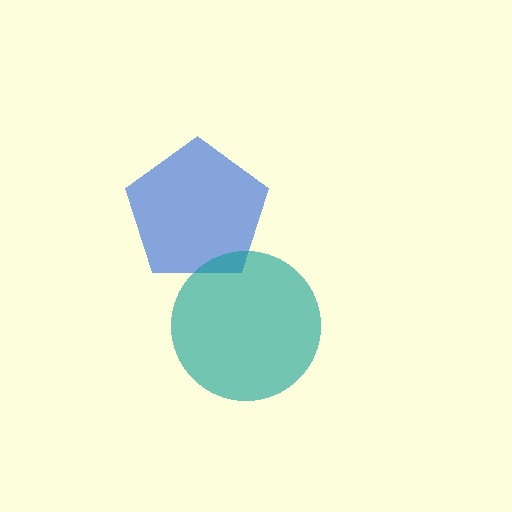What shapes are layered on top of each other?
The layered shapes are: a blue pentagon, a teal circle.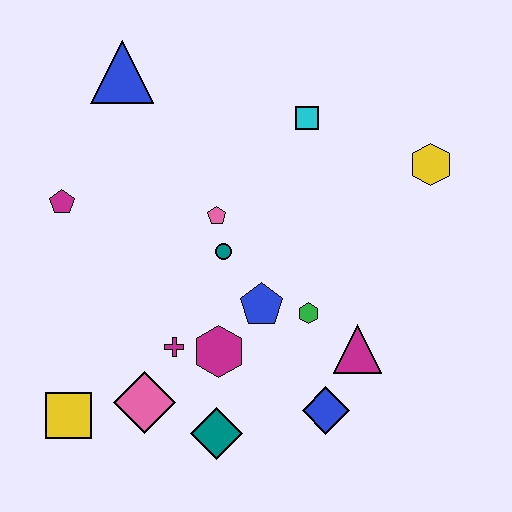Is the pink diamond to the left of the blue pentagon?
Yes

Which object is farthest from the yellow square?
The yellow hexagon is farthest from the yellow square.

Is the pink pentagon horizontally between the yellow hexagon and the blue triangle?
Yes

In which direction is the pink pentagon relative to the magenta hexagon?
The pink pentagon is above the magenta hexagon.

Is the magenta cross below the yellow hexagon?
Yes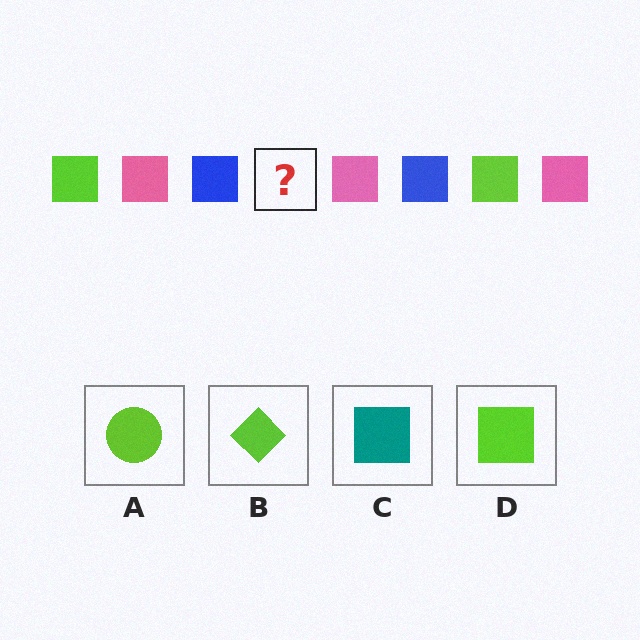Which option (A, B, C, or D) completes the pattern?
D.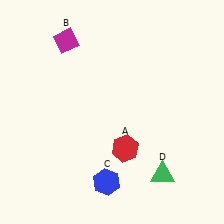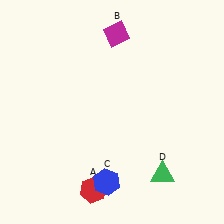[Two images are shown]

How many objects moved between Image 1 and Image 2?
2 objects moved between the two images.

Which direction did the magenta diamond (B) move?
The magenta diamond (B) moved right.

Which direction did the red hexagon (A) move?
The red hexagon (A) moved down.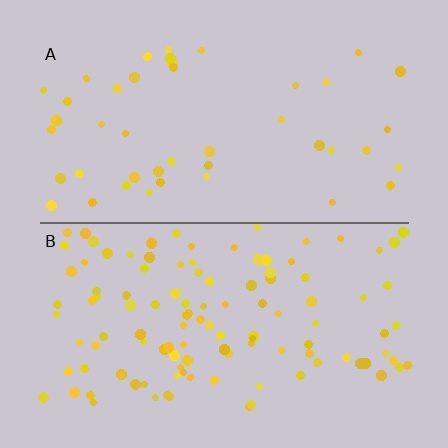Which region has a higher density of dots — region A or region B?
B (the bottom).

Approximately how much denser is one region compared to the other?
Approximately 2.6× — region B over region A.